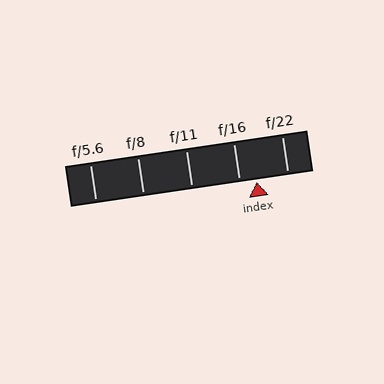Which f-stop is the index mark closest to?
The index mark is closest to f/16.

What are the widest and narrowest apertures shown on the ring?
The widest aperture shown is f/5.6 and the narrowest is f/22.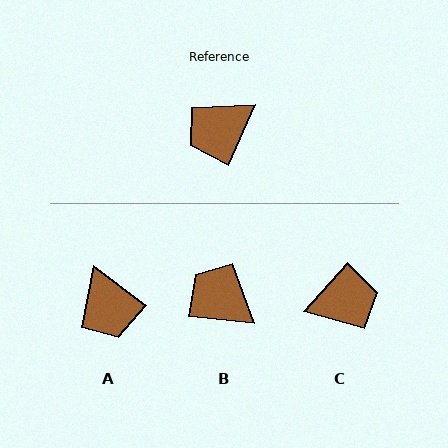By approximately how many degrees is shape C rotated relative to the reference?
Approximately 162 degrees counter-clockwise.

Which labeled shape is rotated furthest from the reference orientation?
C, about 162 degrees away.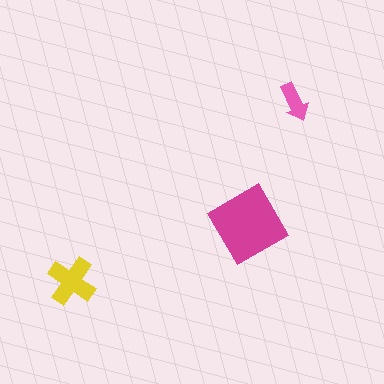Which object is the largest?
The magenta diamond.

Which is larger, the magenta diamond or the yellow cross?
The magenta diamond.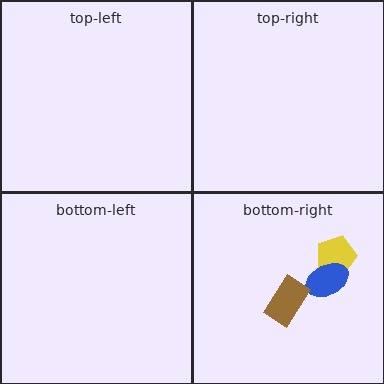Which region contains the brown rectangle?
The bottom-right region.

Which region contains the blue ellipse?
The bottom-right region.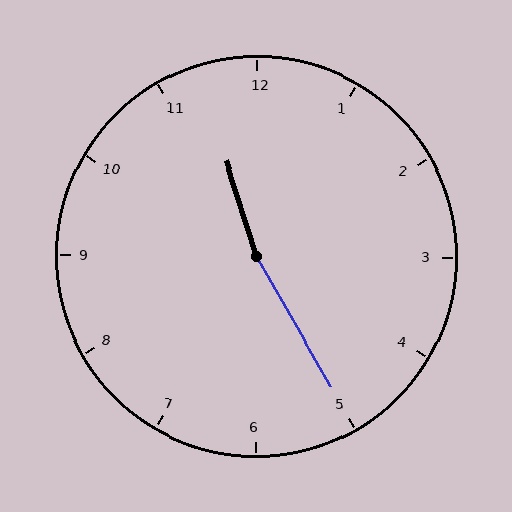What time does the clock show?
11:25.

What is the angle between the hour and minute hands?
Approximately 168 degrees.